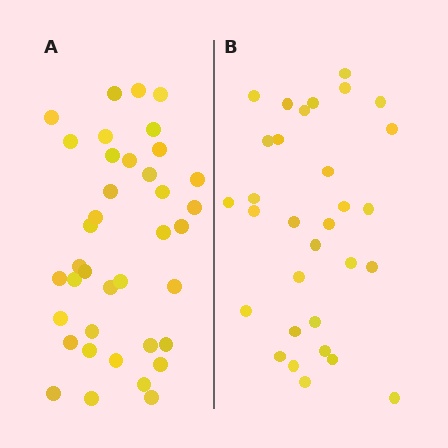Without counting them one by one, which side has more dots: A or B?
Region A (the left region) has more dots.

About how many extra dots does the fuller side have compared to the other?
Region A has roughly 8 or so more dots than region B.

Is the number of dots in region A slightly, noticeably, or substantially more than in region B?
Region A has only slightly more — the two regions are fairly close. The ratio is roughly 1.2 to 1.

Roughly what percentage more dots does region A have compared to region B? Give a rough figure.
About 25% more.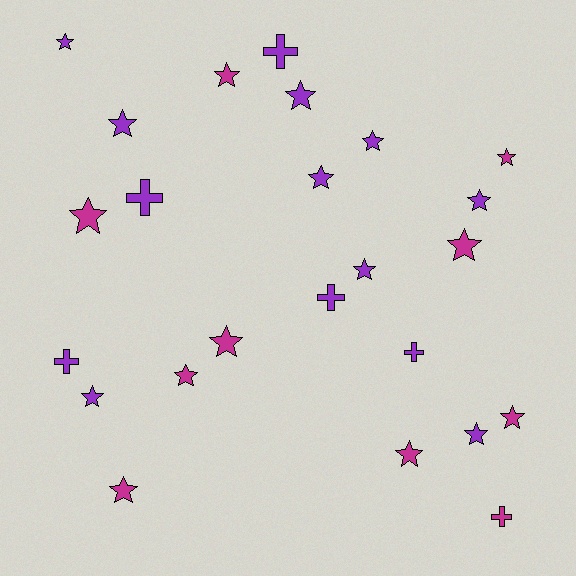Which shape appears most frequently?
Star, with 18 objects.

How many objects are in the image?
There are 24 objects.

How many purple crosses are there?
There are 5 purple crosses.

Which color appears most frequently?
Purple, with 14 objects.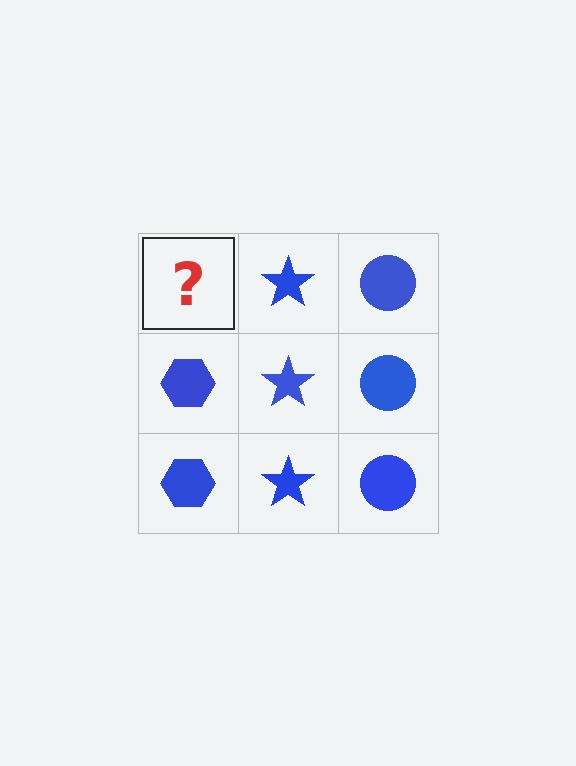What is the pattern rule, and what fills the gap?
The rule is that each column has a consistent shape. The gap should be filled with a blue hexagon.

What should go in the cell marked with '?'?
The missing cell should contain a blue hexagon.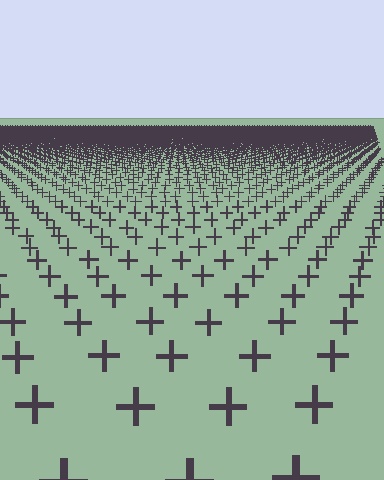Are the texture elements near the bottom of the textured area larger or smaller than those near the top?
Larger. Near the bottom, elements are closer to the viewer and appear at a bigger on-screen size.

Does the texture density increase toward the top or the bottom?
Density increases toward the top.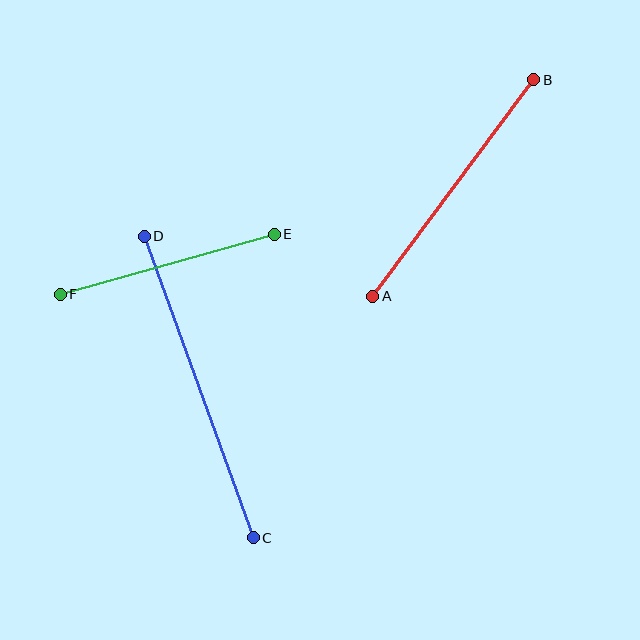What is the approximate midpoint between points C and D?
The midpoint is at approximately (199, 387) pixels.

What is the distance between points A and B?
The distance is approximately 270 pixels.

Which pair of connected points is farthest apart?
Points C and D are farthest apart.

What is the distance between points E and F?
The distance is approximately 222 pixels.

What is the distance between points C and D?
The distance is approximately 320 pixels.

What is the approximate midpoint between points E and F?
The midpoint is at approximately (167, 264) pixels.